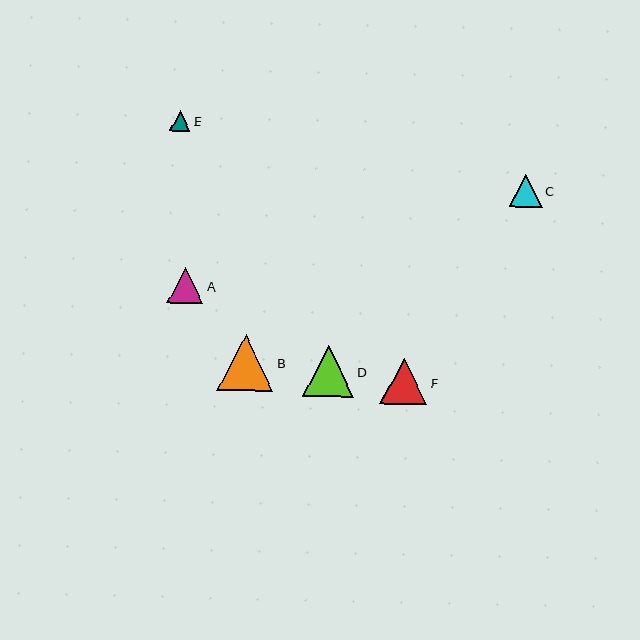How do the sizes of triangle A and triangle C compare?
Triangle A and triangle C are approximately the same size.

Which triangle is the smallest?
Triangle E is the smallest with a size of approximately 21 pixels.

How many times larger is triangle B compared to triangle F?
Triangle B is approximately 1.2 times the size of triangle F.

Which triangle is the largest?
Triangle B is the largest with a size of approximately 56 pixels.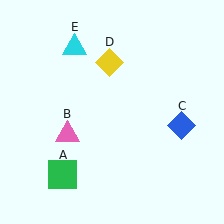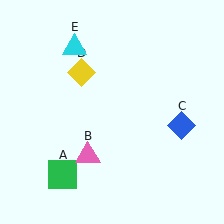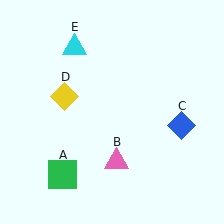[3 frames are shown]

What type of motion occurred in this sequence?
The pink triangle (object B), yellow diamond (object D) rotated counterclockwise around the center of the scene.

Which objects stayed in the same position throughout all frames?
Green square (object A) and blue diamond (object C) and cyan triangle (object E) remained stationary.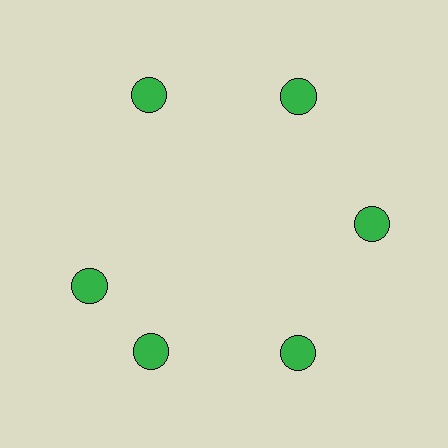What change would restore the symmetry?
The symmetry would be restored by rotating it back into even spacing with its neighbors so that all 6 circles sit at equal angles and equal distance from the center.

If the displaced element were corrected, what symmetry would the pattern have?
It would have 6-fold rotational symmetry — the pattern would map onto itself every 60 degrees.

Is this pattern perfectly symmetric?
No. The 6 green circles are arranged in a ring, but one element near the 9 o'clock position is rotated out of alignment along the ring, breaking the 6-fold rotational symmetry.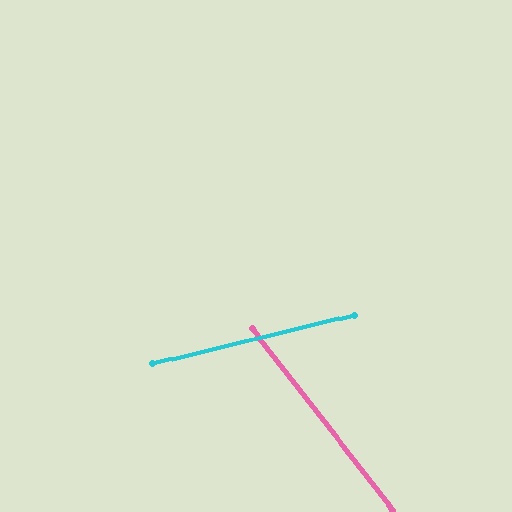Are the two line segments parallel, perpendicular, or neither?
Neither parallel nor perpendicular — they differ by about 66°.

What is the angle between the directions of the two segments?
Approximately 66 degrees.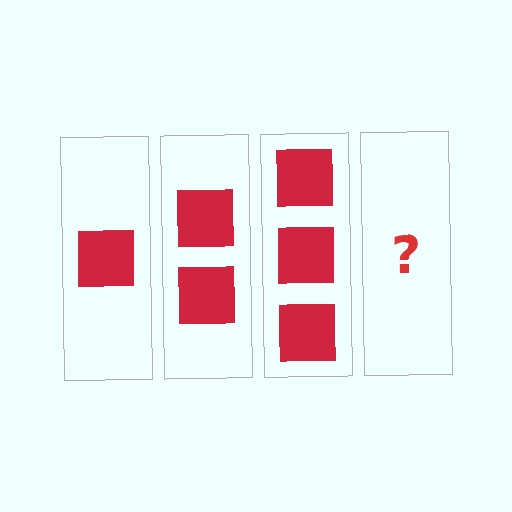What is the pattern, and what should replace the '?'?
The pattern is that each step adds one more square. The '?' should be 4 squares.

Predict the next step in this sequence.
The next step is 4 squares.